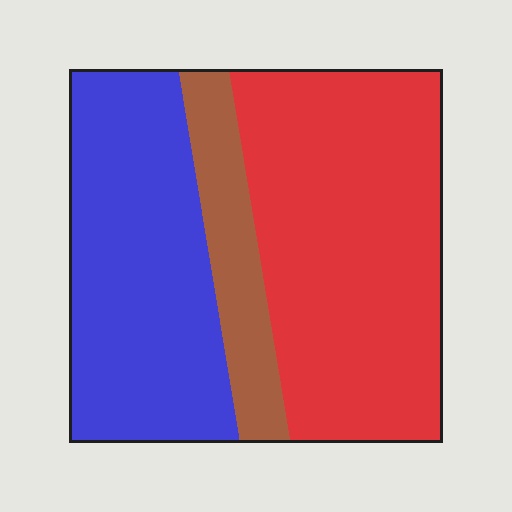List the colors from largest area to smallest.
From largest to smallest: red, blue, brown.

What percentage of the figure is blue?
Blue takes up between a third and a half of the figure.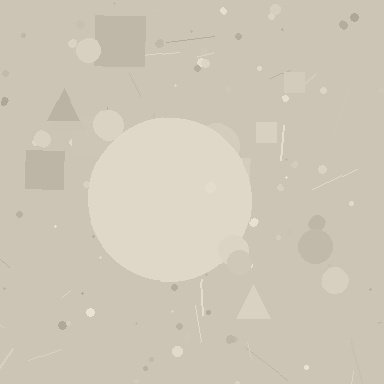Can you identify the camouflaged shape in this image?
The camouflaged shape is a circle.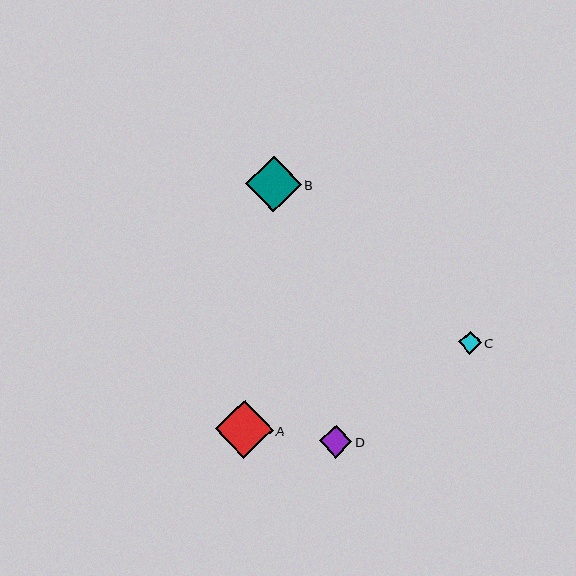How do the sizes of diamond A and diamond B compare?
Diamond A and diamond B are approximately the same size.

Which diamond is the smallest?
Diamond C is the smallest with a size of approximately 23 pixels.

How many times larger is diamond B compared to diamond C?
Diamond B is approximately 2.5 times the size of diamond C.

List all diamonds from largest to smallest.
From largest to smallest: A, B, D, C.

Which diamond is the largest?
Diamond A is the largest with a size of approximately 58 pixels.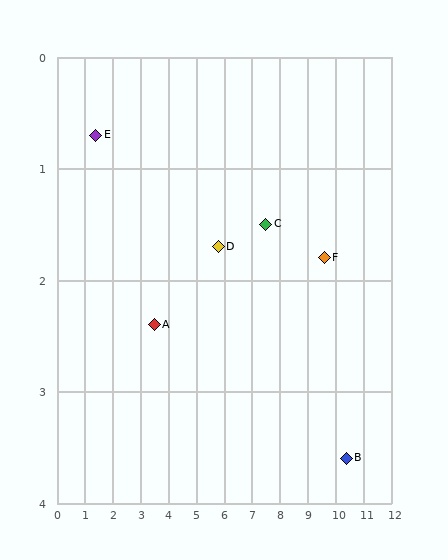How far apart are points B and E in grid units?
Points B and E are about 9.5 grid units apart.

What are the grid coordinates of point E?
Point E is at approximately (1.4, 0.7).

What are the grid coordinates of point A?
Point A is at approximately (3.5, 2.4).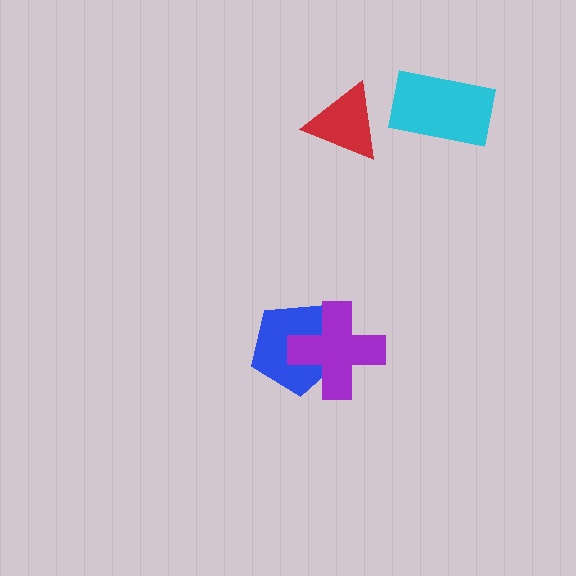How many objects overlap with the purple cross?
1 object overlaps with the purple cross.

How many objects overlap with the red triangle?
0 objects overlap with the red triangle.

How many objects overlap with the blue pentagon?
1 object overlaps with the blue pentagon.